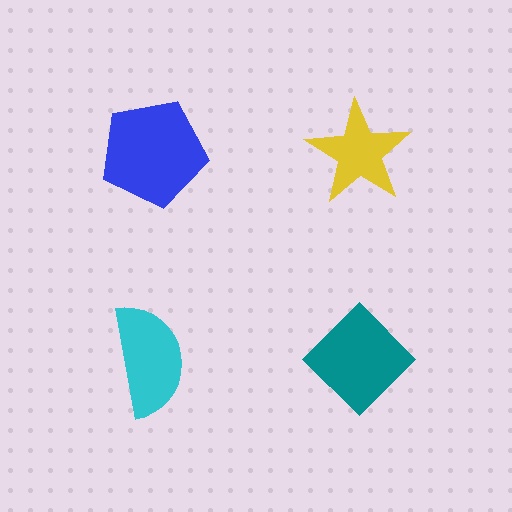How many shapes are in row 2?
2 shapes.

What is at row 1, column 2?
A yellow star.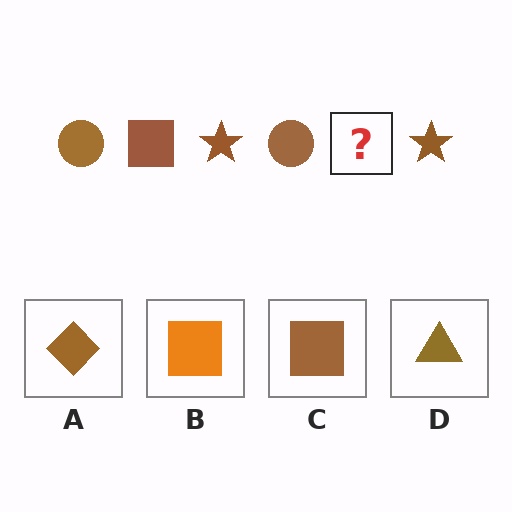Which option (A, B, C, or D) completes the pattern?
C.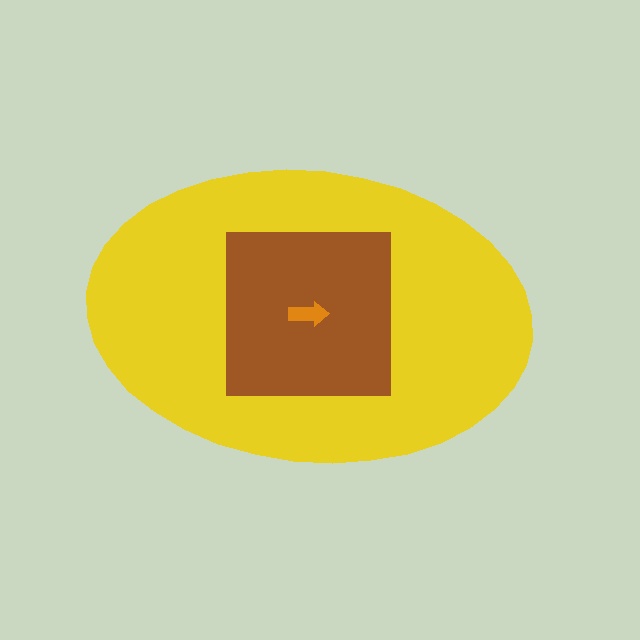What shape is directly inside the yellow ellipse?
The brown square.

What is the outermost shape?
The yellow ellipse.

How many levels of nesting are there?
3.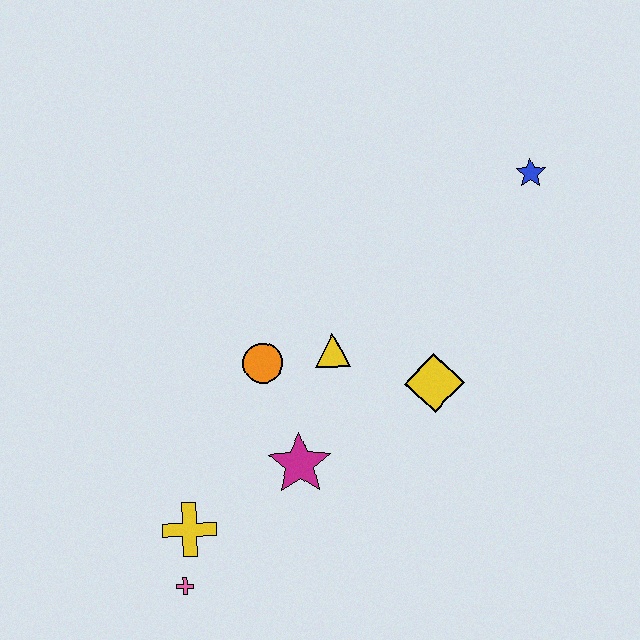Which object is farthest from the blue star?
The pink cross is farthest from the blue star.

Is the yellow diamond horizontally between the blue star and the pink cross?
Yes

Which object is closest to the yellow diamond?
The yellow triangle is closest to the yellow diamond.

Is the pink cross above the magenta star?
No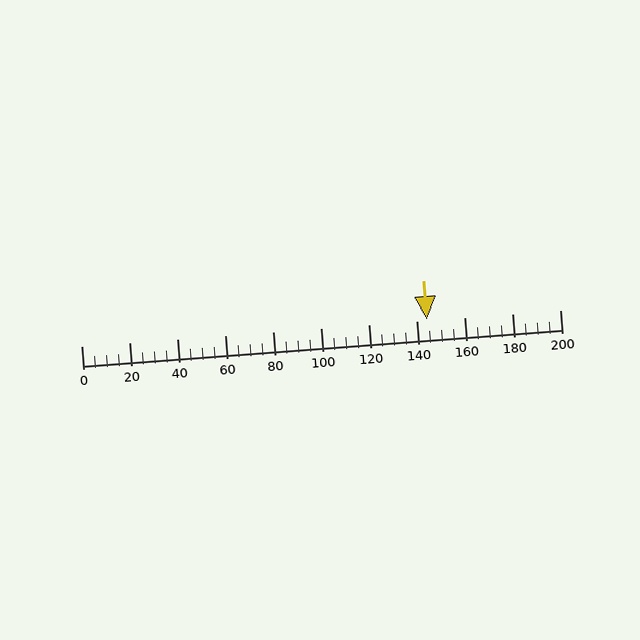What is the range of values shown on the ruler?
The ruler shows values from 0 to 200.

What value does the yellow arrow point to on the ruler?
The yellow arrow points to approximately 144.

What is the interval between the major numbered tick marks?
The major tick marks are spaced 20 units apart.